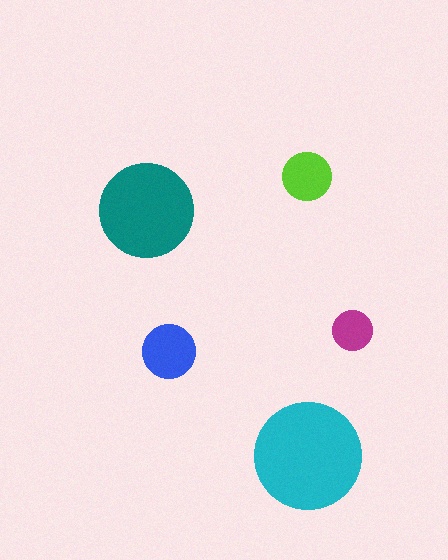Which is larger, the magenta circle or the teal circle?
The teal one.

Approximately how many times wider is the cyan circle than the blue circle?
About 2 times wider.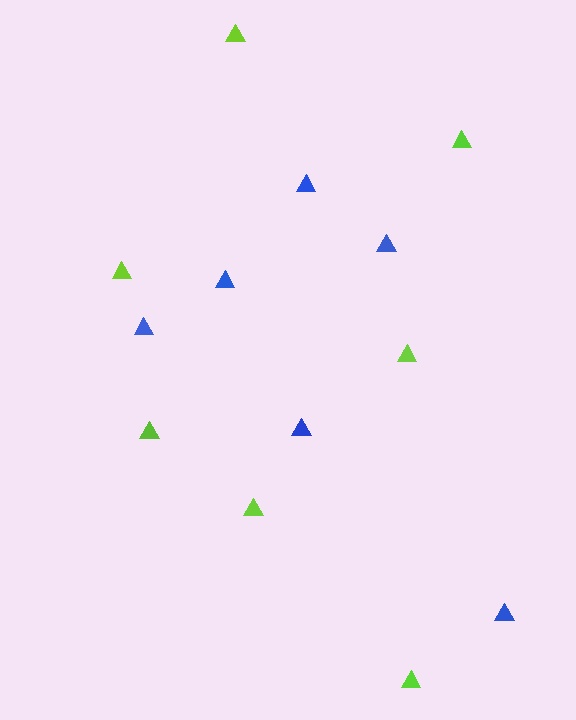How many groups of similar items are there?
There are 2 groups: one group of blue triangles (6) and one group of lime triangles (7).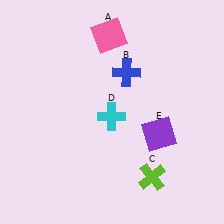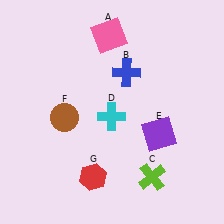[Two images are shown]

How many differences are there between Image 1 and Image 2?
There are 2 differences between the two images.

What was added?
A brown circle (F), a red hexagon (G) were added in Image 2.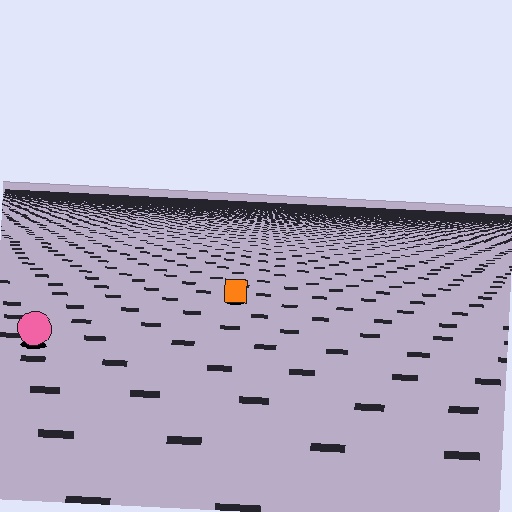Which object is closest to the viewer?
The pink circle is closest. The texture marks near it are larger and more spread out.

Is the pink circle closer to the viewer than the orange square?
Yes. The pink circle is closer — you can tell from the texture gradient: the ground texture is coarser near it.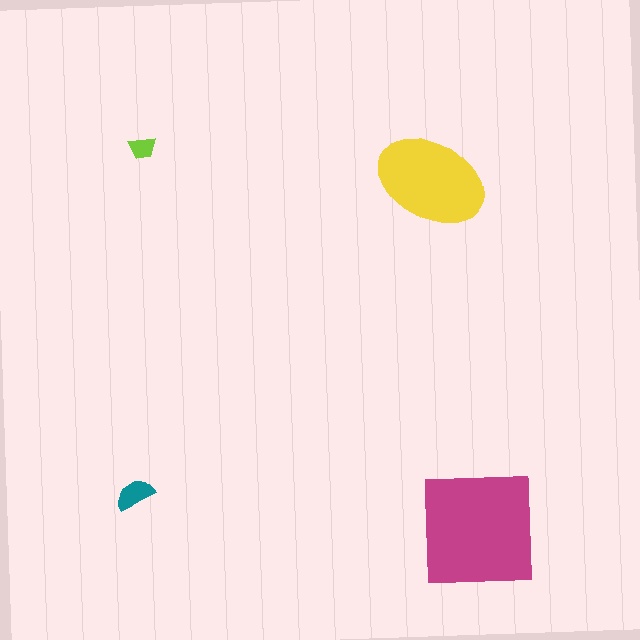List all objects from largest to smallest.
The magenta square, the yellow ellipse, the teal semicircle, the lime trapezoid.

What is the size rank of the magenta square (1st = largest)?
1st.